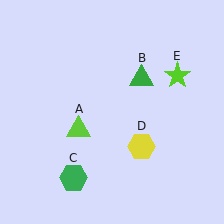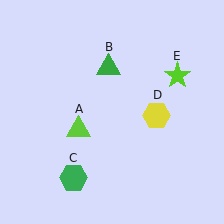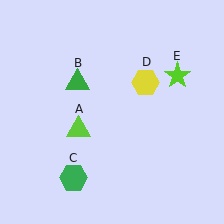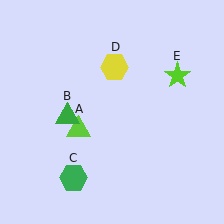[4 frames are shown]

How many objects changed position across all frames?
2 objects changed position: green triangle (object B), yellow hexagon (object D).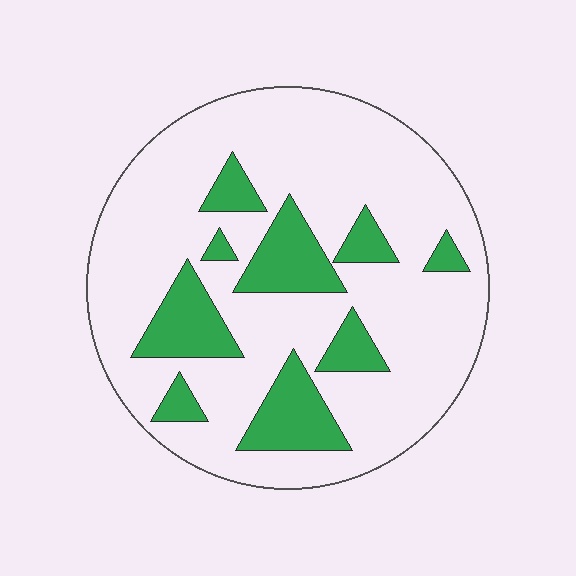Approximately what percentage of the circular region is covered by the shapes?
Approximately 20%.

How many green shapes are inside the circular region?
9.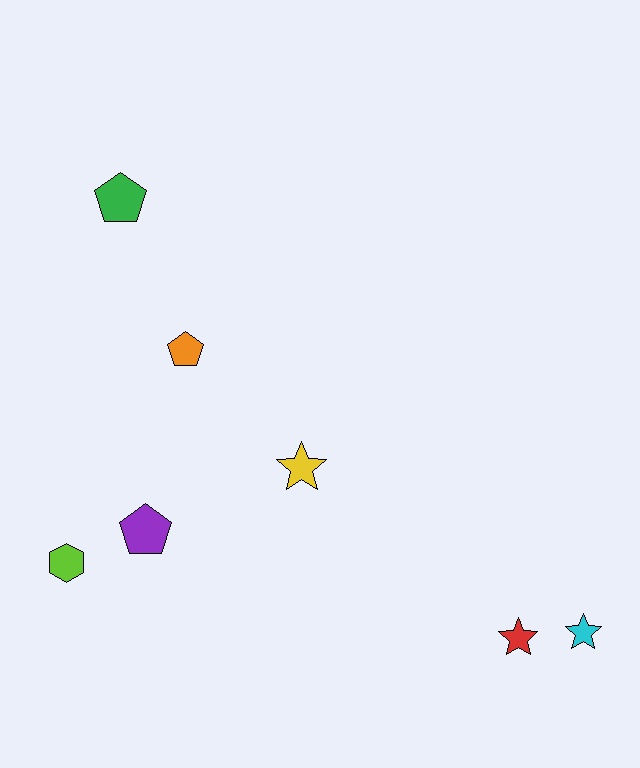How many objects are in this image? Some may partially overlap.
There are 7 objects.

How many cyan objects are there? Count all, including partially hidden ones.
There is 1 cyan object.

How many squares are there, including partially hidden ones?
There are no squares.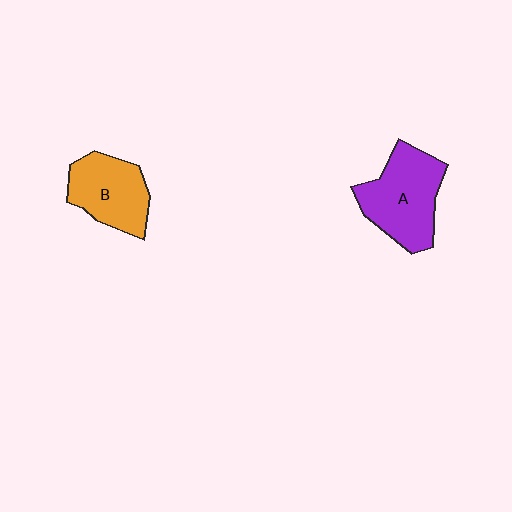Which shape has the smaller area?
Shape B (orange).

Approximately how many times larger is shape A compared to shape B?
Approximately 1.2 times.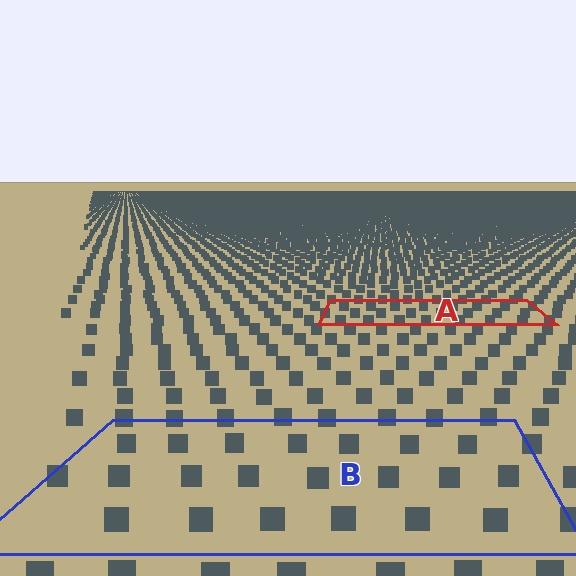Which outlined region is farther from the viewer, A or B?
Region A is farther from the viewer — the texture elements inside it appear smaller and more densely packed.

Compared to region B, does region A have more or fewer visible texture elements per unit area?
Region A has more texture elements per unit area — they are packed more densely because it is farther away.